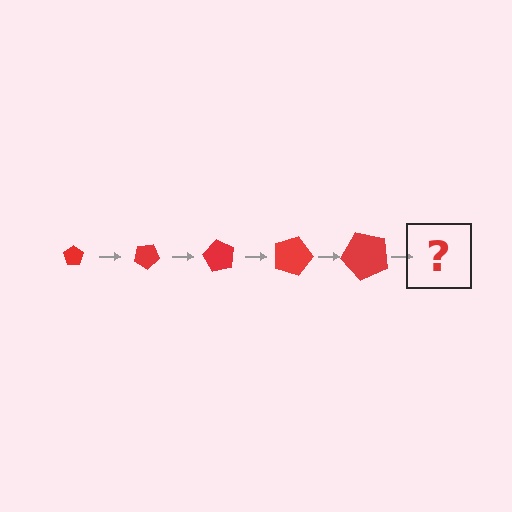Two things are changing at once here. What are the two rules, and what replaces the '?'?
The two rules are that the pentagon grows larger each step and it rotates 30 degrees each step. The '?' should be a pentagon, larger than the previous one and rotated 150 degrees from the start.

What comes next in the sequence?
The next element should be a pentagon, larger than the previous one and rotated 150 degrees from the start.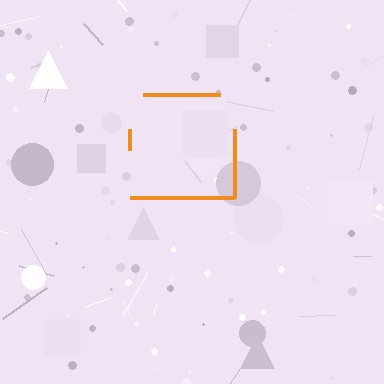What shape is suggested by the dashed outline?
The dashed outline suggests a square.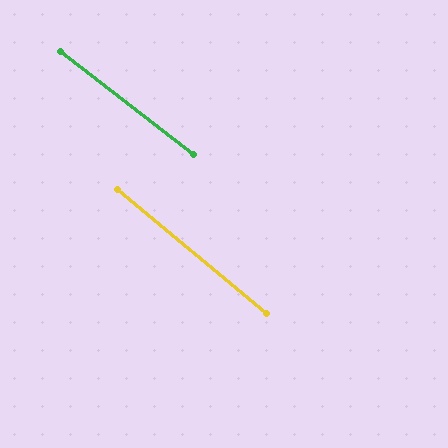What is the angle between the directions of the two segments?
Approximately 2 degrees.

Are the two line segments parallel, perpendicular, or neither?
Parallel — their directions differ by only 1.9°.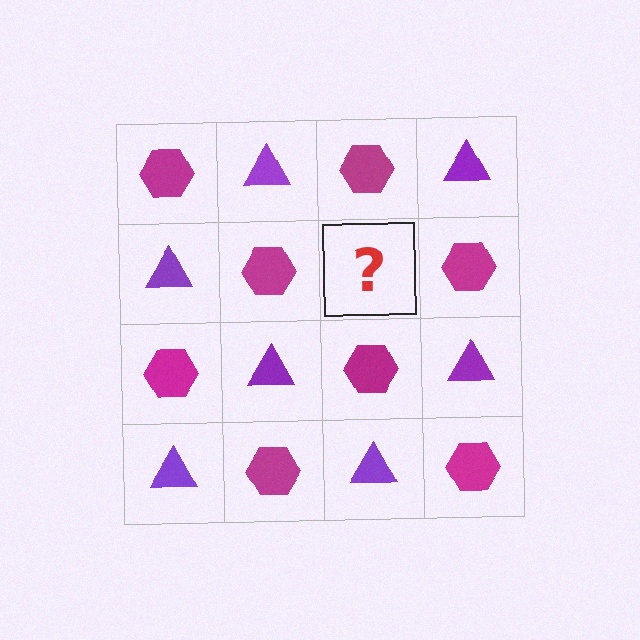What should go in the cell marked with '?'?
The missing cell should contain a purple triangle.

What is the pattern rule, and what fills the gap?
The rule is that it alternates magenta hexagon and purple triangle in a checkerboard pattern. The gap should be filled with a purple triangle.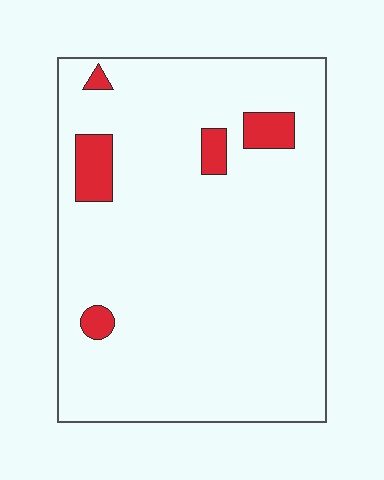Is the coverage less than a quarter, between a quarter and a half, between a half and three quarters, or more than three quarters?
Less than a quarter.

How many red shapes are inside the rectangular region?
5.